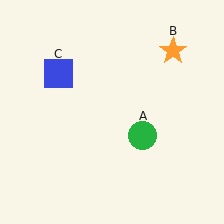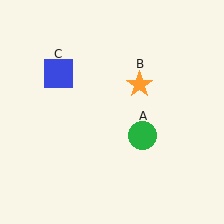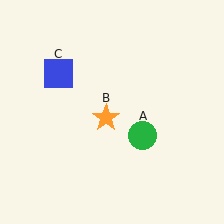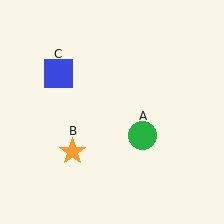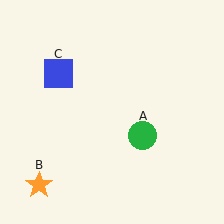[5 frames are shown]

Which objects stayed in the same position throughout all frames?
Green circle (object A) and blue square (object C) remained stationary.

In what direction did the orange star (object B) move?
The orange star (object B) moved down and to the left.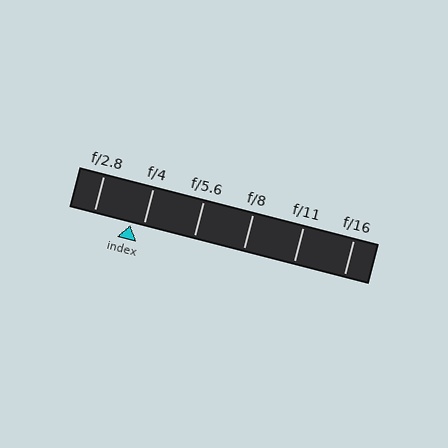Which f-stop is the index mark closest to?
The index mark is closest to f/4.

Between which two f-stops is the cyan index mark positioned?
The index mark is between f/2.8 and f/4.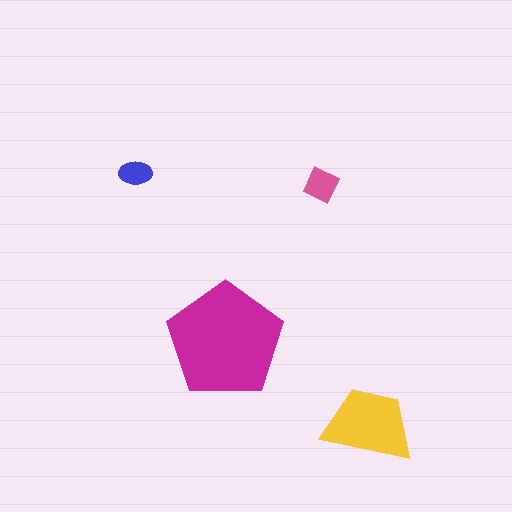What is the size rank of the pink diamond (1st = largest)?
3rd.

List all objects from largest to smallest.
The magenta pentagon, the yellow trapezoid, the pink diamond, the blue ellipse.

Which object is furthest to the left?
The blue ellipse is leftmost.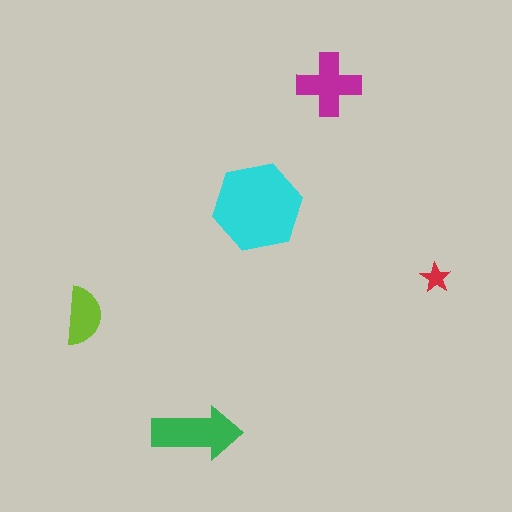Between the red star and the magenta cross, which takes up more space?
The magenta cross.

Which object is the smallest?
The red star.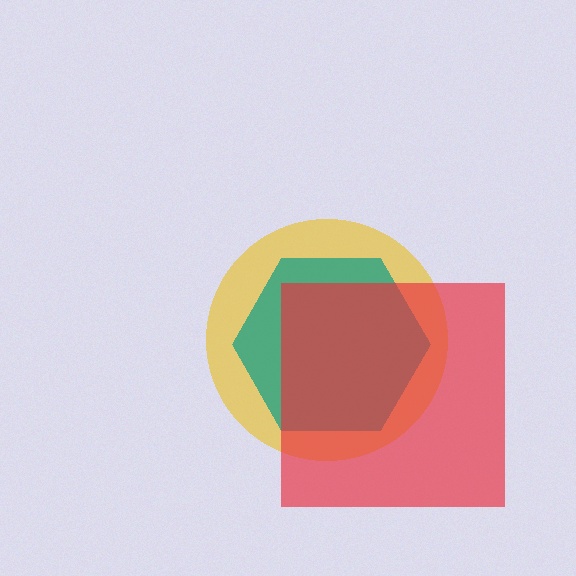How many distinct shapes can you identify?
There are 3 distinct shapes: a yellow circle, a teal hexagon, a red square.